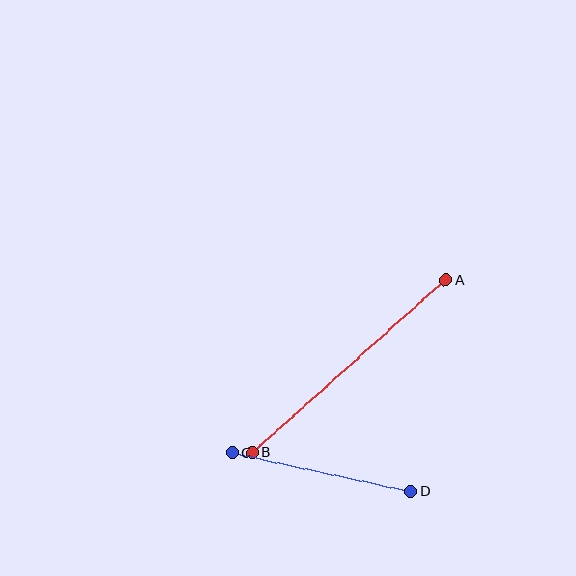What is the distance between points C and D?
The distance is approximately 183 pixels.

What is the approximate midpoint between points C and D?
The midpoint is at approximately (322, 472) pixels.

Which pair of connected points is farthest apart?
Points A and B are farthest apart.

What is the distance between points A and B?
The distance is approximately 259 pixels.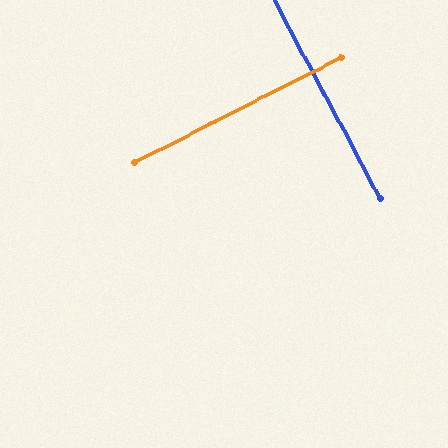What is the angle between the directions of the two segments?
Approximately 89 degrees.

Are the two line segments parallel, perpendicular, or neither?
Perpendicular — they meet at approximately 89°.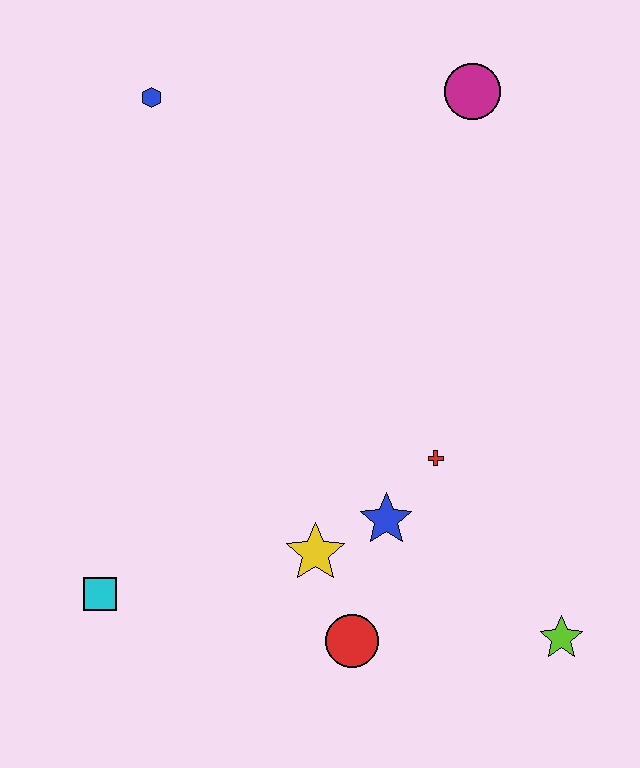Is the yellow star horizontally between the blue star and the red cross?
No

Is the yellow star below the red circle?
No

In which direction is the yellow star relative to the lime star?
The yellow star is to the left of the lime star.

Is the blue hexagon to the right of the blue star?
No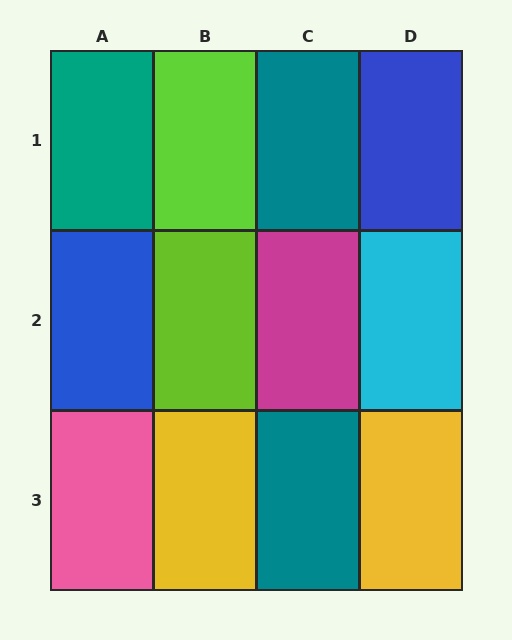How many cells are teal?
3 cells are teal.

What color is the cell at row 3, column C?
Teal.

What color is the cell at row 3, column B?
Yellow.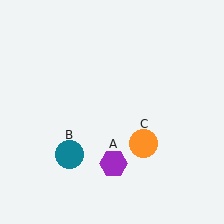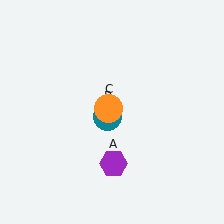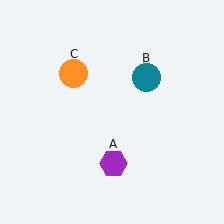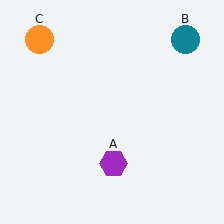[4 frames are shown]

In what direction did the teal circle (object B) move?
The teal circle (object B) moved up and to the right.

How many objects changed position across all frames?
2 objects changed position: teal circle (object B), orange circle (object C).